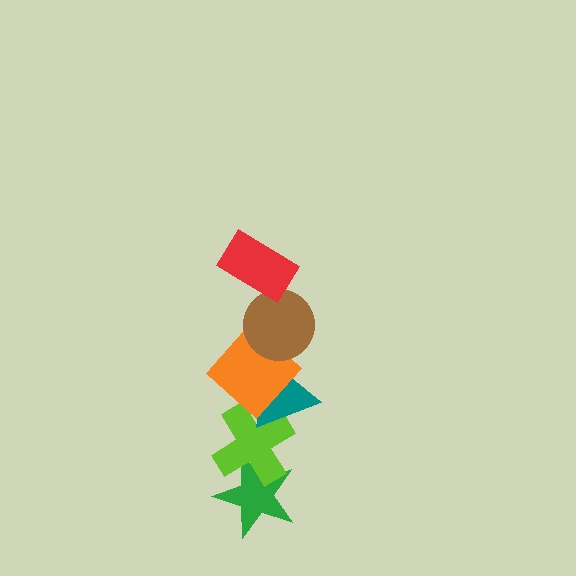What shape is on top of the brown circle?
The red rectangle is on top of the brown circle.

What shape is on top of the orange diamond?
The brown circle is on top of the orange diamond.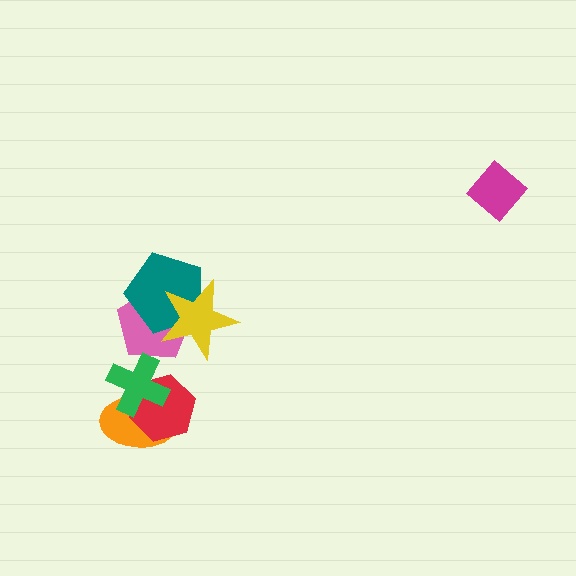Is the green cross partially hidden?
No, no other shape covers it.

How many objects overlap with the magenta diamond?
0 objects overlap with the magenta diamond.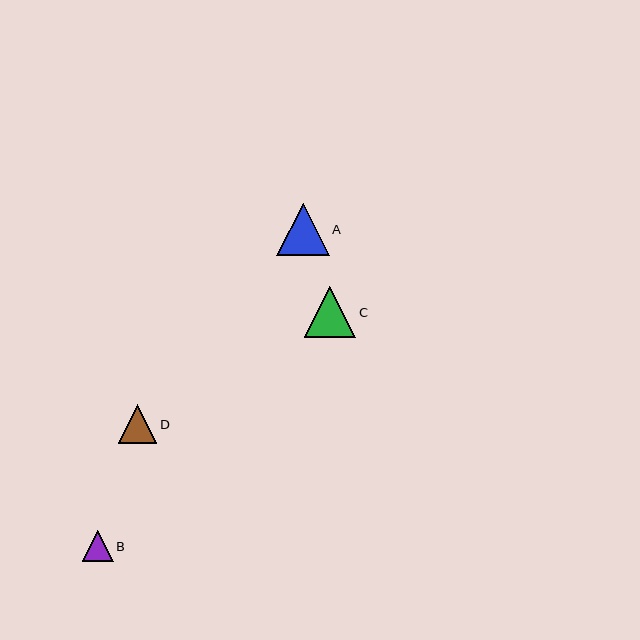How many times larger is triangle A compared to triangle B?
Triangle A is approximately 1.7 times the size of triangle B.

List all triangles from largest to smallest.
From largest to smallest: A, C, D, B.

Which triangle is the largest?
Triangle A is the largest with a size of approximately 52 pixels.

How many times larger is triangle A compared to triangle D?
Triangle A is approximately 1.4 times the size of triangle D.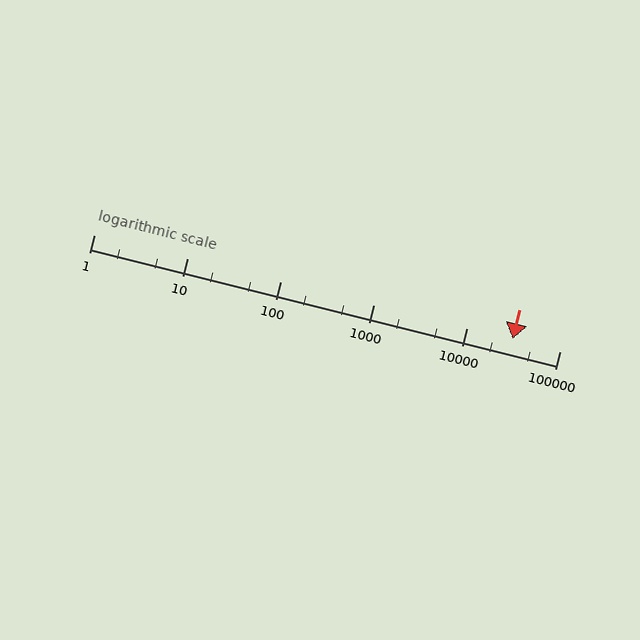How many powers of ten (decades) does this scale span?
The scale spans 5 decades, from 1 to 100000.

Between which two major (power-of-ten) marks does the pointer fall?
The pointer is between 10000 and 100000.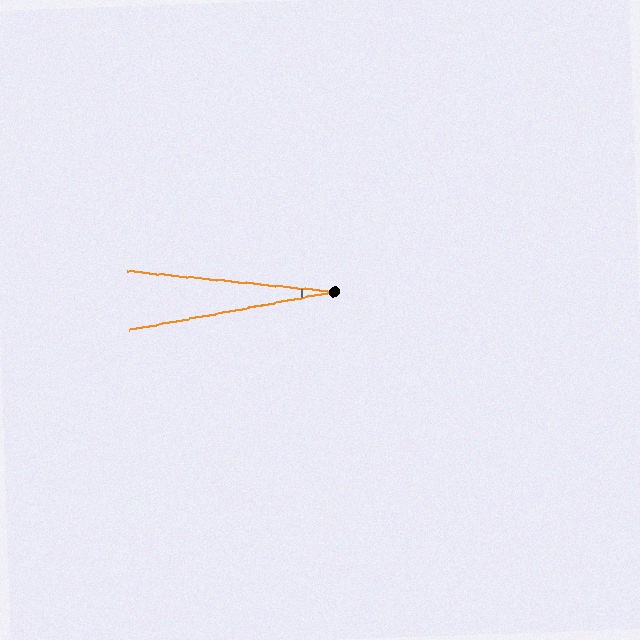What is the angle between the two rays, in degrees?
Approximately 16 degrees.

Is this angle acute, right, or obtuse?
It is acute.